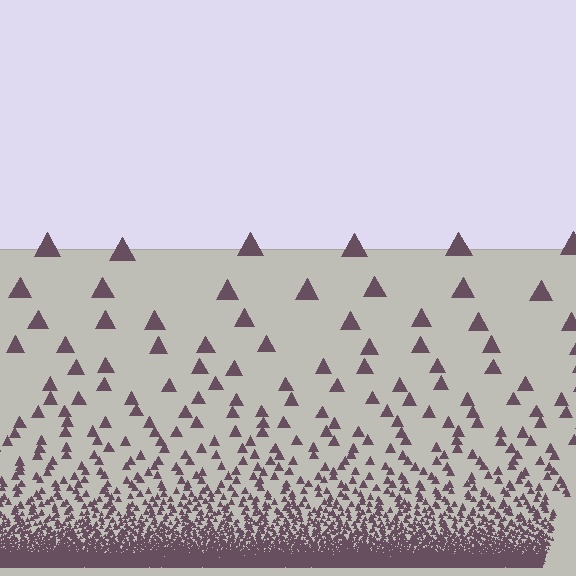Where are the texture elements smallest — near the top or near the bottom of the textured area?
Near the bottom.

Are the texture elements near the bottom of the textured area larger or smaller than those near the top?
Smaller. The gradient is inverted — elements near the bottom are smaller and denser.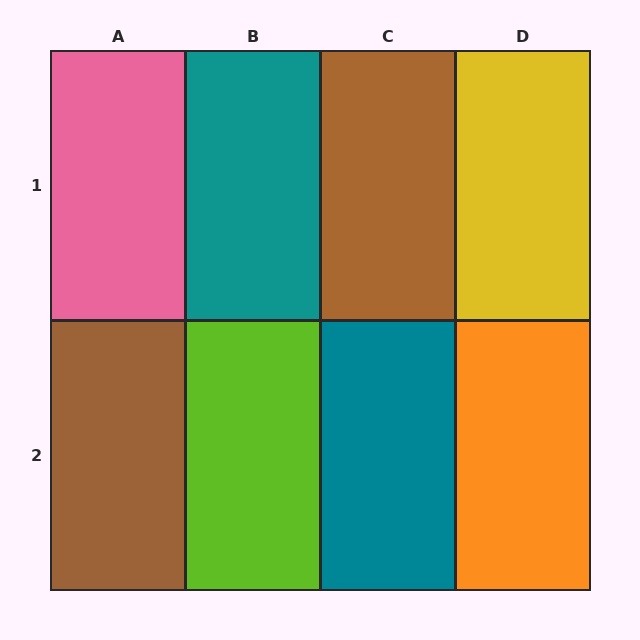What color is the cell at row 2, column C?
Teal.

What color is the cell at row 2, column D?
Orange.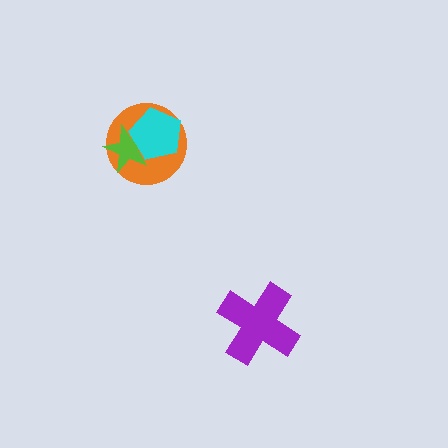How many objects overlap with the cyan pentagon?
2 objects overlap with the cyan pentagon.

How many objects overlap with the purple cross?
0 objects overlap with the purple cross.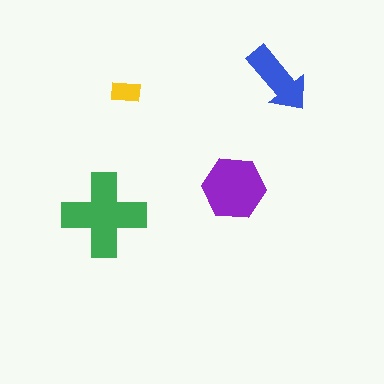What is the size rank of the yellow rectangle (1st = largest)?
4th.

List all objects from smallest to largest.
The yellow rectangle, the blue arrow, the purple hexagon, the green cross.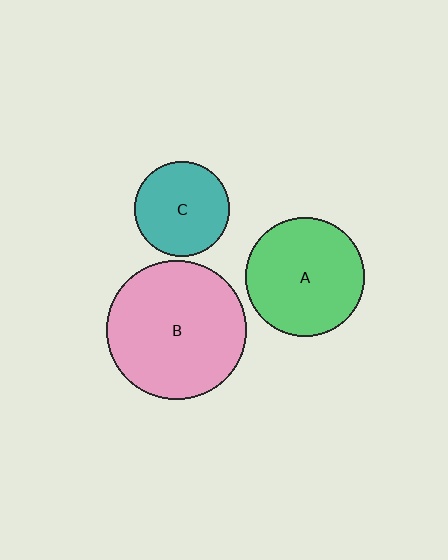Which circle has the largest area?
Circle B (pink).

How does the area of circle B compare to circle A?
Approximately 1.4 times.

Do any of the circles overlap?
No, none of the circles overlap.